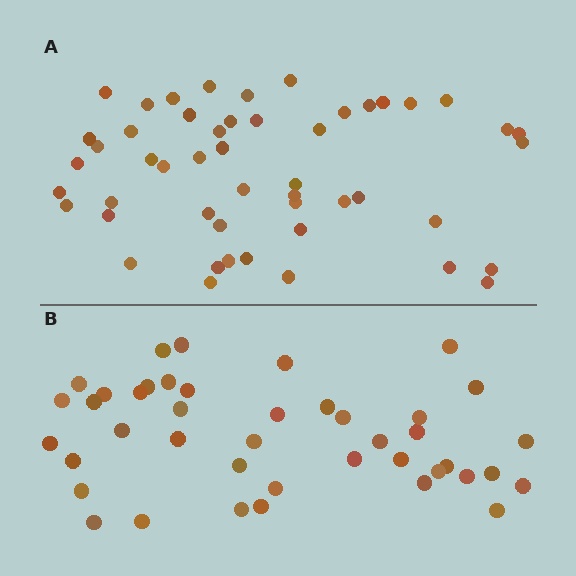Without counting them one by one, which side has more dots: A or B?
Region A (the top region) has more dots.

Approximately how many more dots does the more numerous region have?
Region A has roughly 8 or so more dots than region B.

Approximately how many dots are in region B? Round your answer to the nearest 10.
About 40 dots. (The exact count is 42, which rounds to 40.)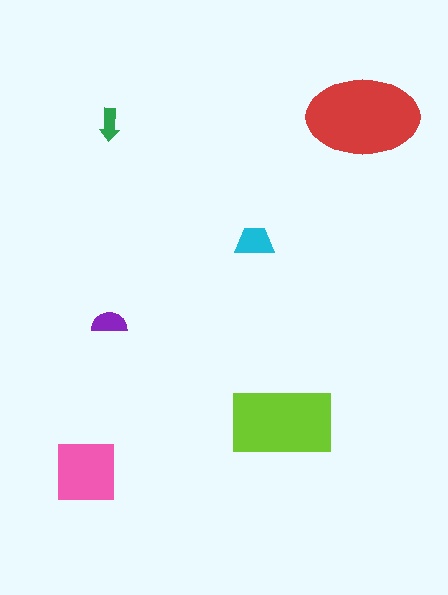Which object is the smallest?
The green arrow.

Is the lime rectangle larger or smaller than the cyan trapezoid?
Larger.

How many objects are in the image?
There are 6 objects in the image.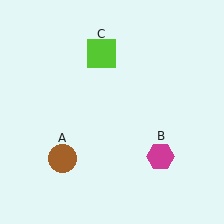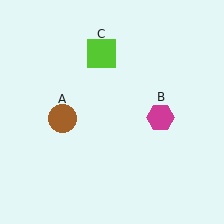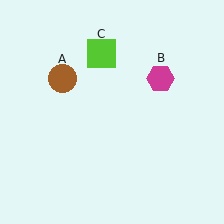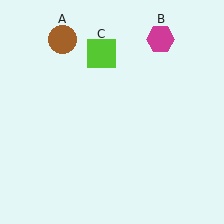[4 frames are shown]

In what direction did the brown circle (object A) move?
The brown circle (object A) moved up.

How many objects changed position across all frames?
2 objects changed position: brown circle (object A), magenta hexagon (object B).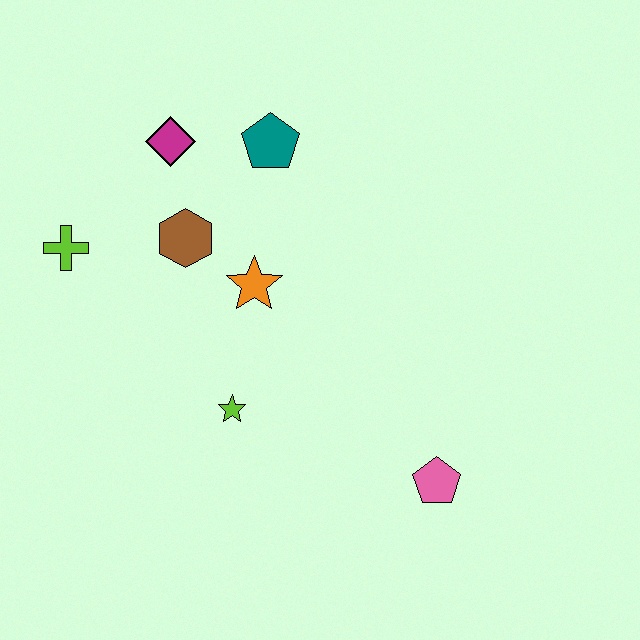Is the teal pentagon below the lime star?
No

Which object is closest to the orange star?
The brown hexagon is closest to the orange star.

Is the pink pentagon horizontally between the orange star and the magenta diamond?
No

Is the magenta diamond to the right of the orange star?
No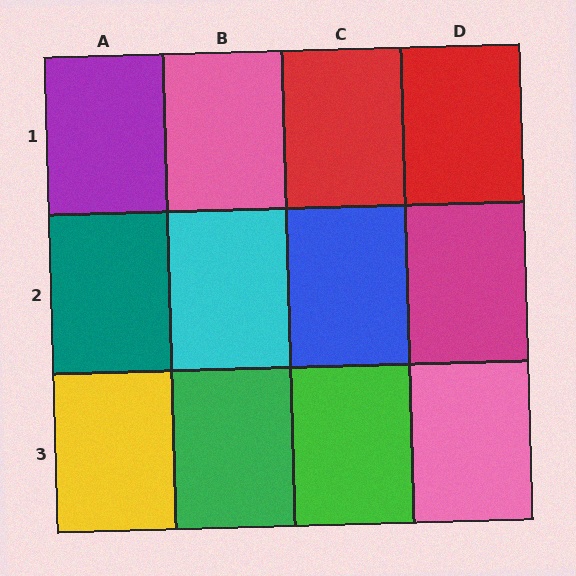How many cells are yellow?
1 cell is yellow.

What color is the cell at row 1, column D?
Red.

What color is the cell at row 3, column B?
Green.